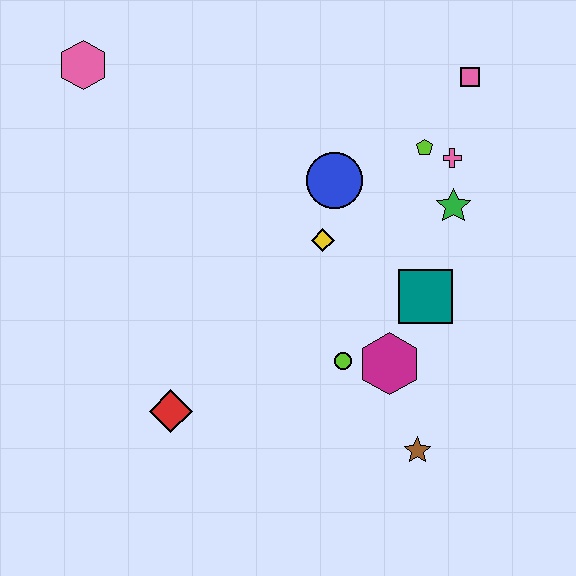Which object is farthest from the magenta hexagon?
The pink hexagon is farthest from the magenta hexagon.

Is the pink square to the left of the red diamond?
No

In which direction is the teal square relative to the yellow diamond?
The teal square is to the right of the yellow diamond.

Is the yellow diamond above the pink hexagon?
No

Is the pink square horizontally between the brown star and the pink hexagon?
No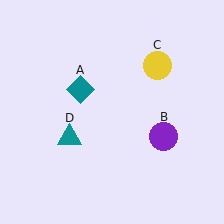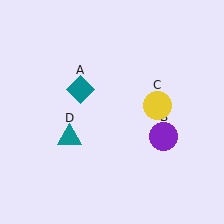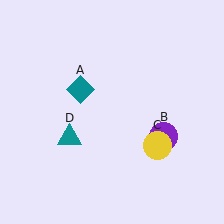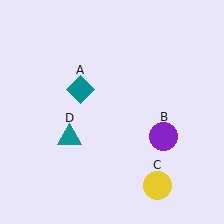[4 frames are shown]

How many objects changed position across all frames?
1 object changed position: yellow circle (object C).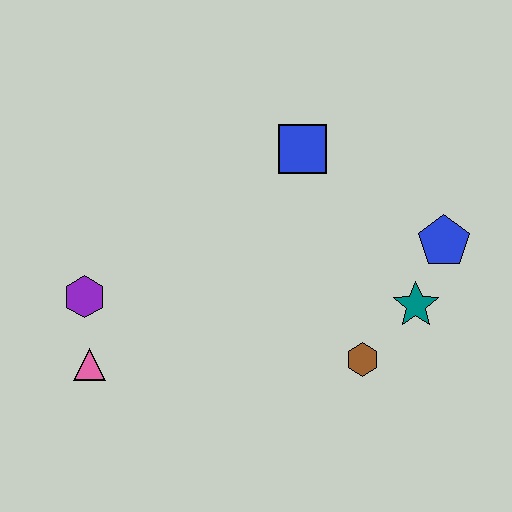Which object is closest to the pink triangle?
The purple hexagon is closest to the pink triangle.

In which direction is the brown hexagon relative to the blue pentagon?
The brown hexagon is below the blue pentagon.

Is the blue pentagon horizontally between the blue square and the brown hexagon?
No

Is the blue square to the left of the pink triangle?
No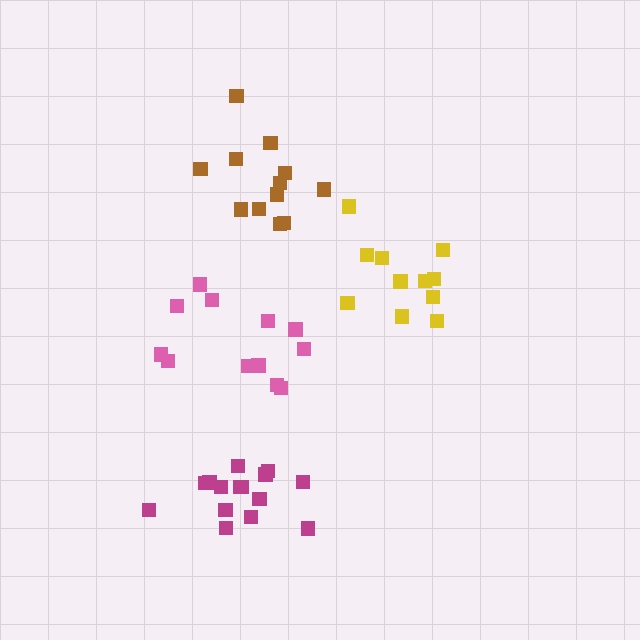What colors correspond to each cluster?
The clusters are colored: brown, yellow, magenta, pink.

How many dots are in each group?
Group 1: 12 dots, Group 2: 11 dots, Group 3: 15 dots, Group 4: 12 dots (50 total).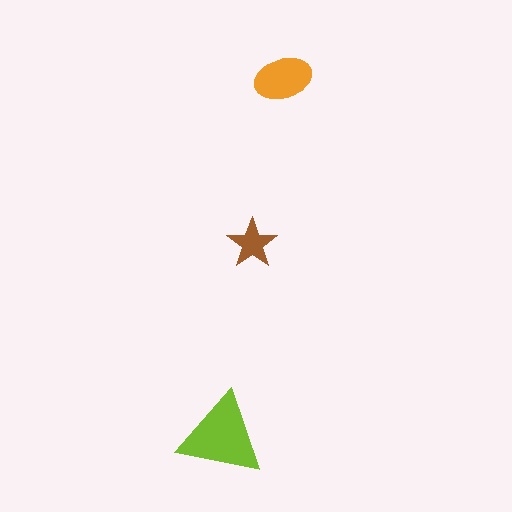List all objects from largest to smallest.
The lime triangle, the orange ellipse, the brown star.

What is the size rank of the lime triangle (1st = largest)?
1st.